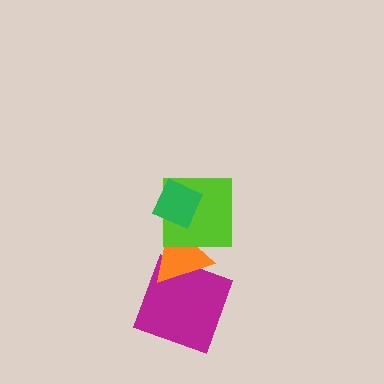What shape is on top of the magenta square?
The orange triangle is on top of the magenta square.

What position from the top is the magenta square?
The magenta square is 4th from the top.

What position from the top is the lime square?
The lime square is 2nd from the top.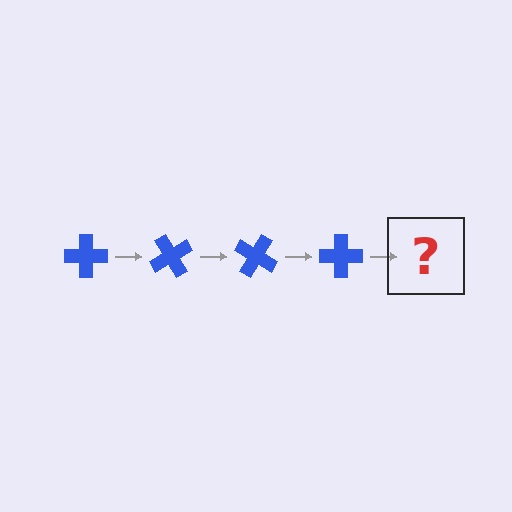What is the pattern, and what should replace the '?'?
The pattern is that the cross rotates 60 degrees each step. The '?' should be a blue cross rotated 240 degrees.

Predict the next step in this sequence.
The next step is a blue cross rotated 240 degrees.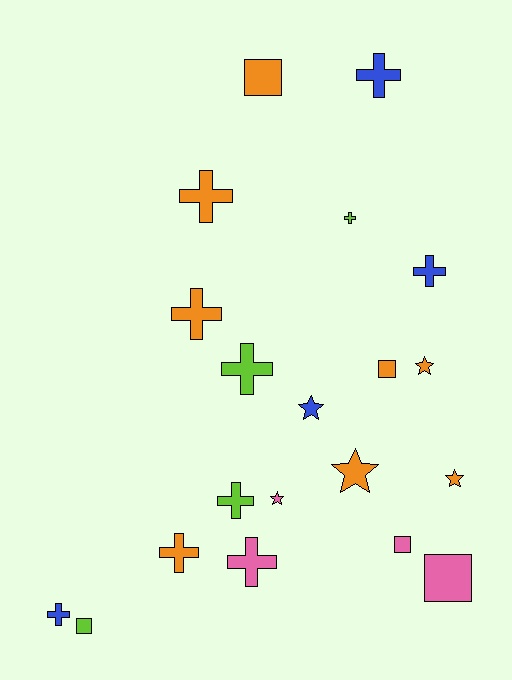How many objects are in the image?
There are 20 objects.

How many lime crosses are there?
There are 3 lime crosses.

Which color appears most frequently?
Orange, with 8 objects.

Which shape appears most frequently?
Cross, with 10 objects.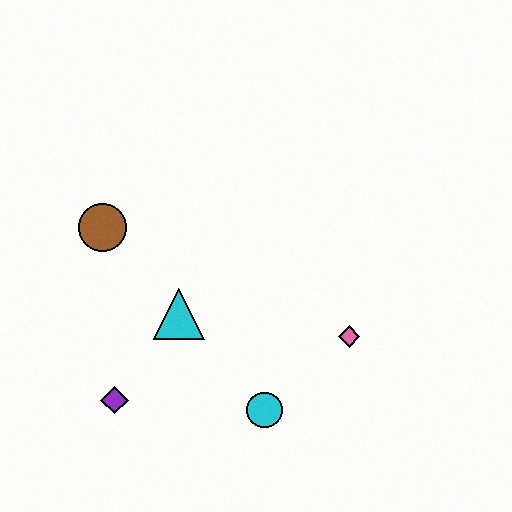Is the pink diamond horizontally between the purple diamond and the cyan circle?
No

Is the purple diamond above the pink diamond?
No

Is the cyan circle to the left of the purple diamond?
No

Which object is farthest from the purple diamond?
The pink diamond is farthest from the purple diamond.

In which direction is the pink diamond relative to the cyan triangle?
The pink diamond is to the right of the cyan triangle.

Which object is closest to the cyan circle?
The pink diamond is closest to the cyan circle.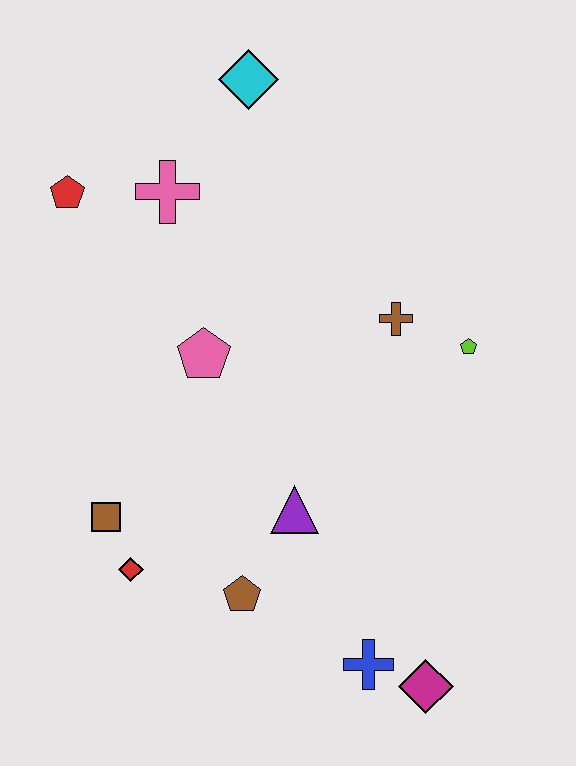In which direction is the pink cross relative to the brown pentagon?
The pink cross is above the brown pentagon.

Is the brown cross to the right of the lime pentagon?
No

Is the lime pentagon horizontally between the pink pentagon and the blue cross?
No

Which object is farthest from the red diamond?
The cyan diamond is farthest from the red diamond.